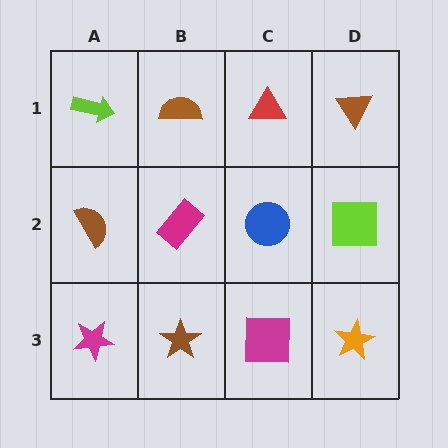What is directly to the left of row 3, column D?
A magenta square.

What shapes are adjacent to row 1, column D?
A lime square (row 2, column D), a red triangle (row 1, column C).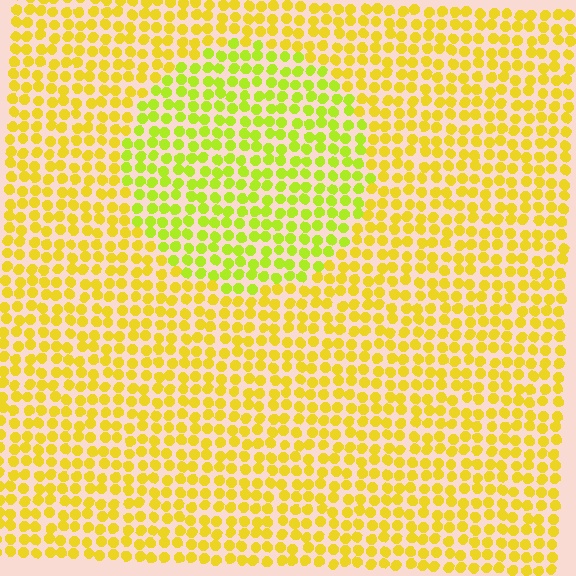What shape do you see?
I see a circle.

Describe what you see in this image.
The image is filled with small yellow elements in a uniform arrangement. A circle-shaped region is visible where the elements are tinted to a slightly different hue, forming a subtle color boundary.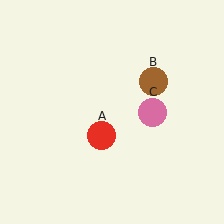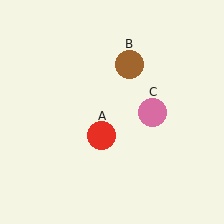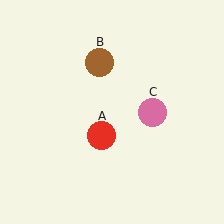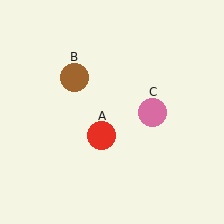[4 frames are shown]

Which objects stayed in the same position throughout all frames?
Red circle (object A) and pink circle (object C) remained stationary.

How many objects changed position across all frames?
1 object changed position: brown circle (object B).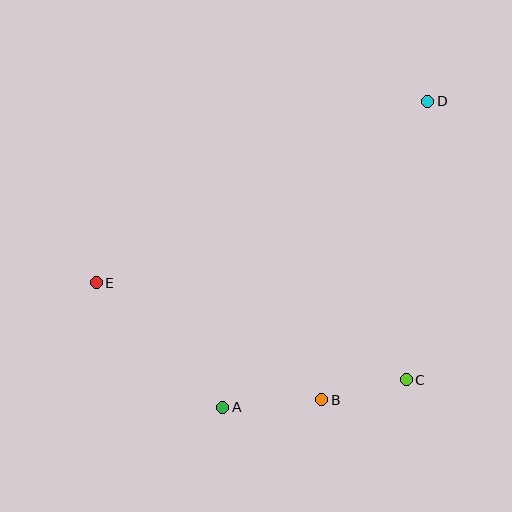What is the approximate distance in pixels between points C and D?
The distance between C and D is approximately 279 pixels.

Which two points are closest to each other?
Points B and C are closest to each other.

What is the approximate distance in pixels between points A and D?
The distance between A and D is approximately 368 pixels.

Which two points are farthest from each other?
Points D and E are farthest from each other.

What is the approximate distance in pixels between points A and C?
The distance between A and C is approximately 186 pixels.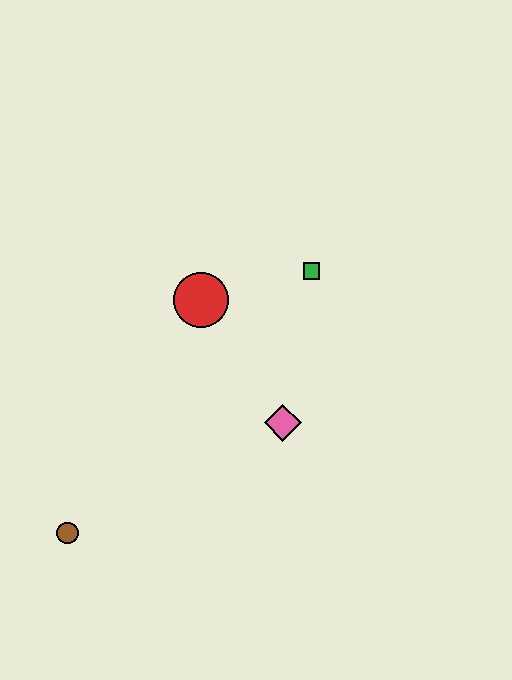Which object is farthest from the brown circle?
The green square is farthest from the brown circle.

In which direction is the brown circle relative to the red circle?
The brown circle is below the red circle.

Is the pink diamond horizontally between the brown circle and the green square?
Yes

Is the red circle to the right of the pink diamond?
No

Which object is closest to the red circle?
The green square is closest to the red circle.